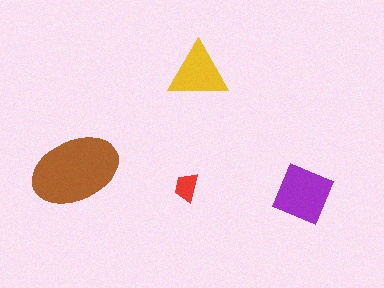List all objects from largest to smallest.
The brown ellipse, the purple square, the yellow triangle, the red trapezoid.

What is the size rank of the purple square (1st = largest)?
2nd.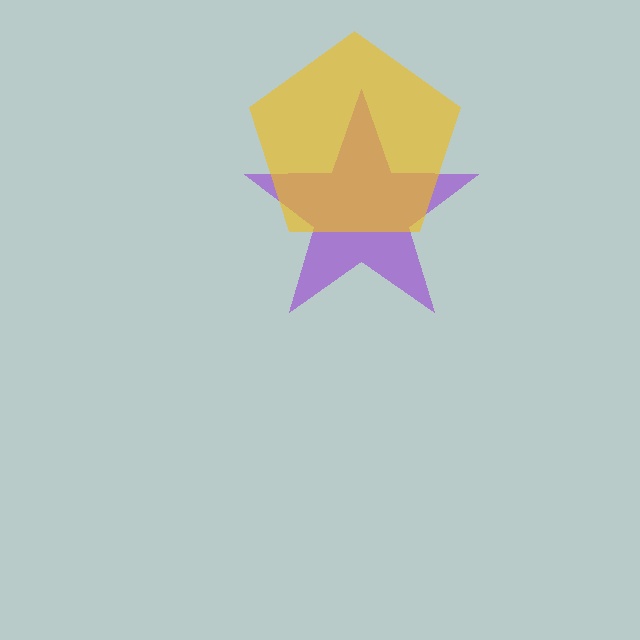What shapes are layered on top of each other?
The layered shapes are: a purple star, a yellow pentagon.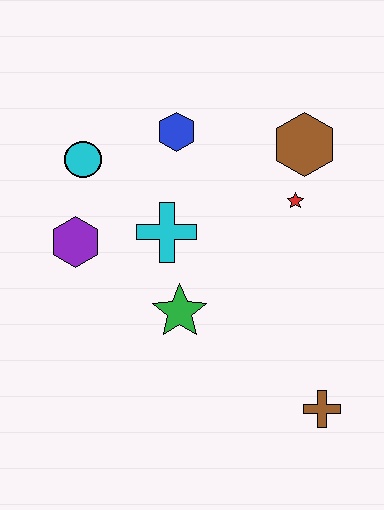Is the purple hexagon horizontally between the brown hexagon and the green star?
No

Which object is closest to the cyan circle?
The purple hexagon is closest to the cyan circle.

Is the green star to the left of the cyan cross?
No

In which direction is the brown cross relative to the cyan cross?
The brown cross is below the cyan cross.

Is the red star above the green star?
Yes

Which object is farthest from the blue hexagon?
The brown cross is farthest from the blue hexagon.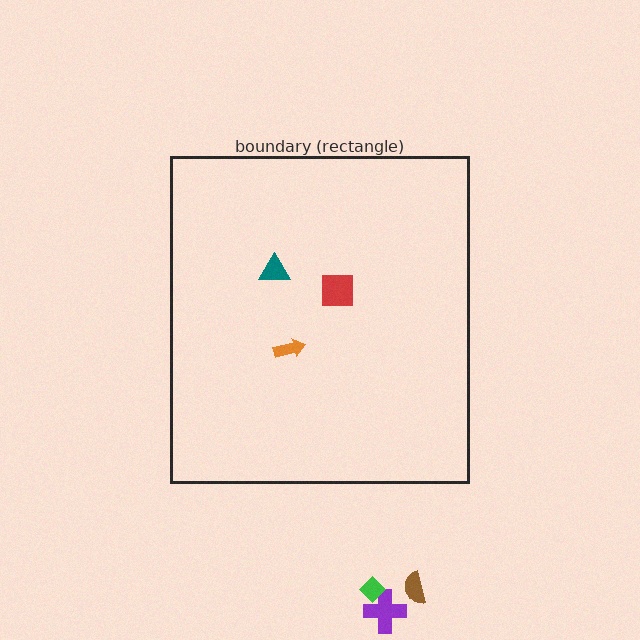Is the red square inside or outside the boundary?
Inside.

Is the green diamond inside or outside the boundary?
Outside.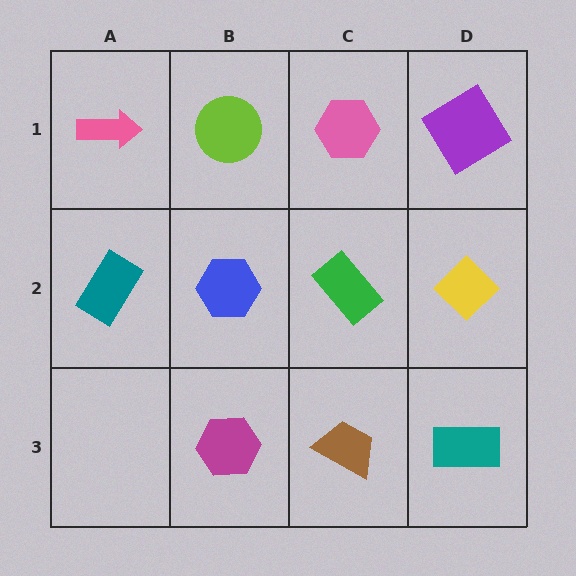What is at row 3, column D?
A teal rectangle.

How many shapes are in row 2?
4 shapes.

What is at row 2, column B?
A blue hexagon.